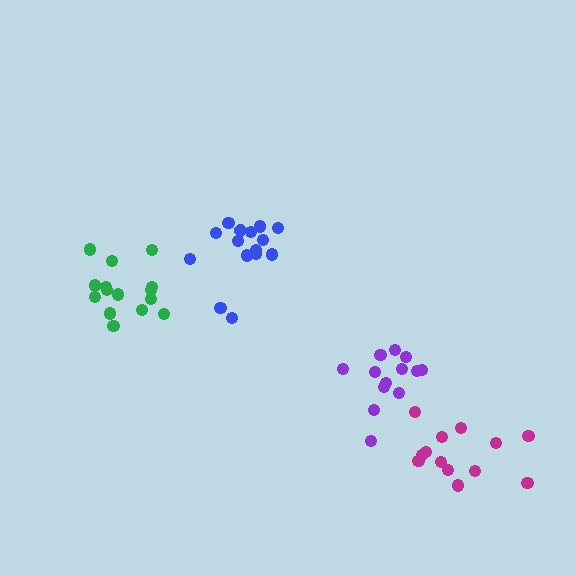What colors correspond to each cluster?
The clusters are colored: purple, blue, green, magenta.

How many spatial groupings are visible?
There are 4 spatial groupings.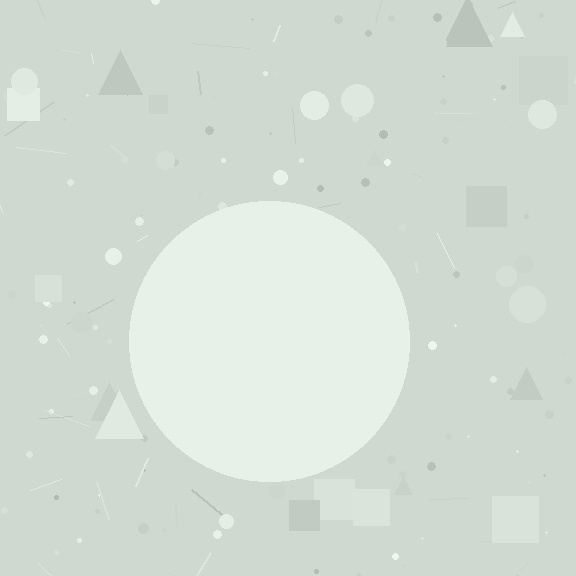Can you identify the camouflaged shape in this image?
The camouflaged shape is a circle.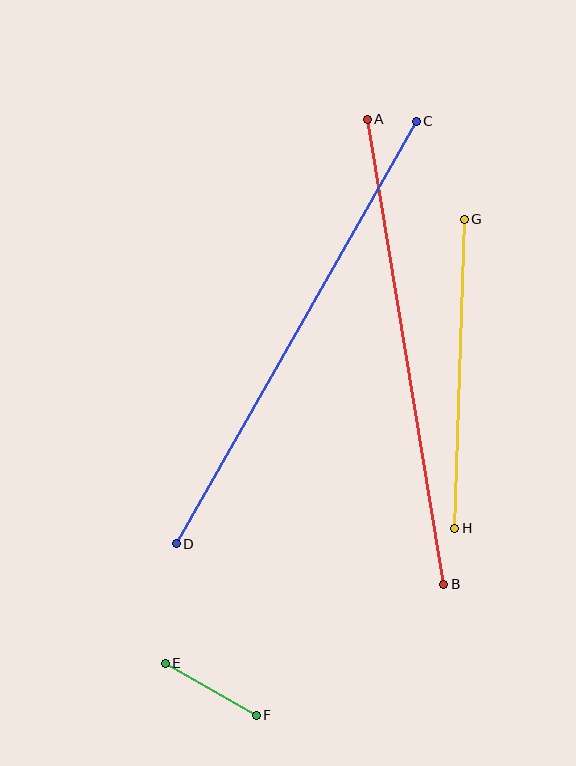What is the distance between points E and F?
The distance is approximately 105 pixels.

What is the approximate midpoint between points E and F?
The midpoint is at approximately (211, 689) pixels.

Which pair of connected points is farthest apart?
Points C and D are farthest apart.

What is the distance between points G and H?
The distance is approximately 309 pixels.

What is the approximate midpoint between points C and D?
The midpoint is at approximately (296, 332) pixels.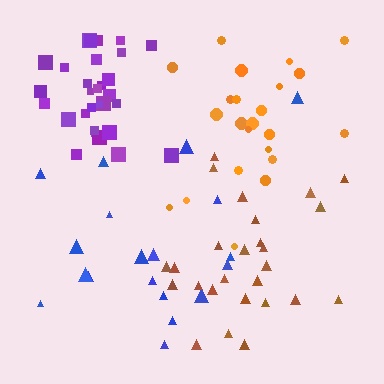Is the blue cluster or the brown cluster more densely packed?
Brown.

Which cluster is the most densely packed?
Purple.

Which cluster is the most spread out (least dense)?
Blue.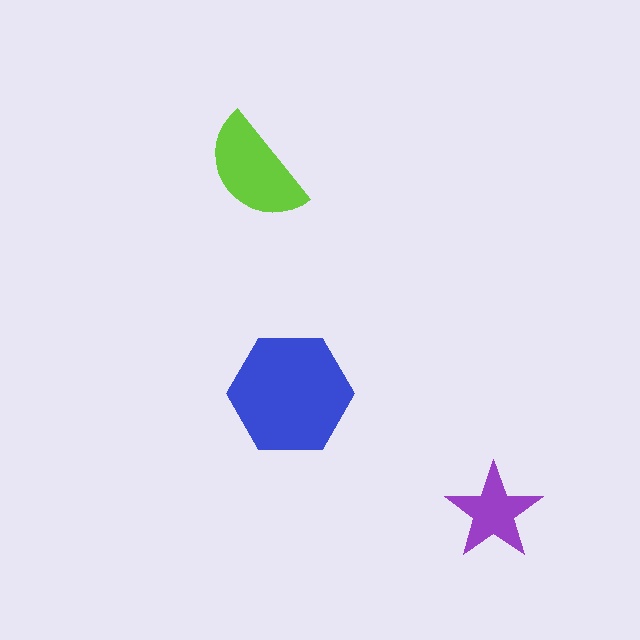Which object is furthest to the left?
The lime semicircle is leftmost.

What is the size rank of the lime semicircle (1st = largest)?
2nd.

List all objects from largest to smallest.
The blue hexagon, the lime semicircle, the purple star.